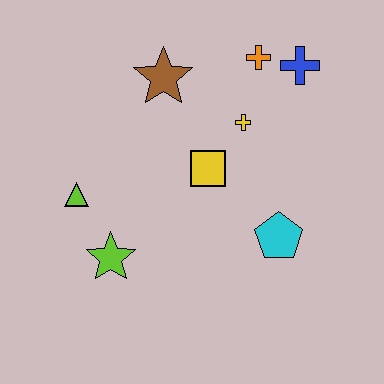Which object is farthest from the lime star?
The blue cross is farthest from the lime star.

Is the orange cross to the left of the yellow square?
No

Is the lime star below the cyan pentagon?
Yes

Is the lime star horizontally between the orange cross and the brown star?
No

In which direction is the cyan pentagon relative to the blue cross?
The cyan pentagon is below the blue cross.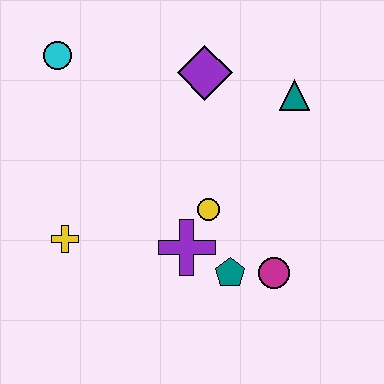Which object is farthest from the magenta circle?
The cyan circle is farthest from the magenta circle.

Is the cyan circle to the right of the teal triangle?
No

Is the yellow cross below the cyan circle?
Yes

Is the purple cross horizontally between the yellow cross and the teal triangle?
Yes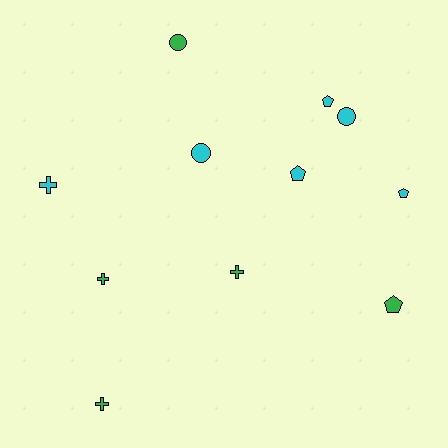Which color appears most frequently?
Cyan, with 6 objects.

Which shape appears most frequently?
Cross, with 4 objects.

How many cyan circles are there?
There are 2 cyan circles.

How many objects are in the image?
There are 11 objects.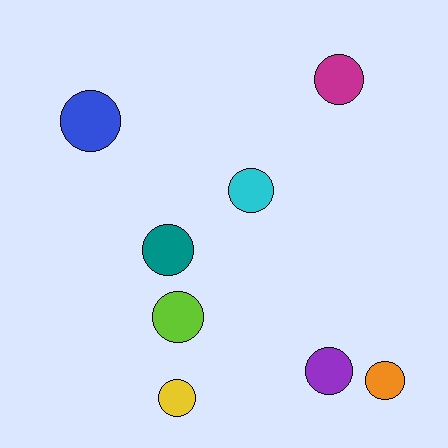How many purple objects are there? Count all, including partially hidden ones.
There is 1 purple object.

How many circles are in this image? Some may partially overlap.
There are 8 circles.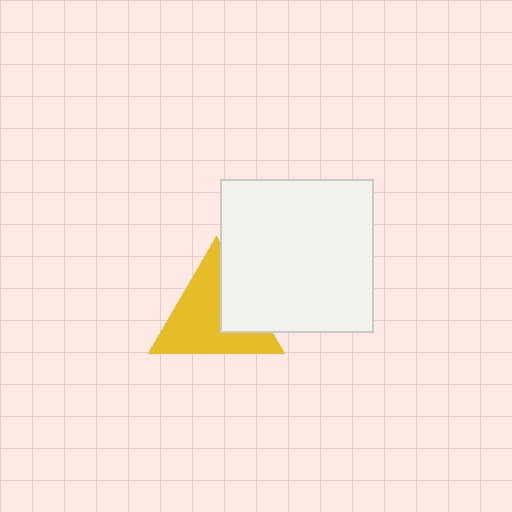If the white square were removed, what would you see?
You would see the complete yellow triangle.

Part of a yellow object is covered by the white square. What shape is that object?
It is a triangle.